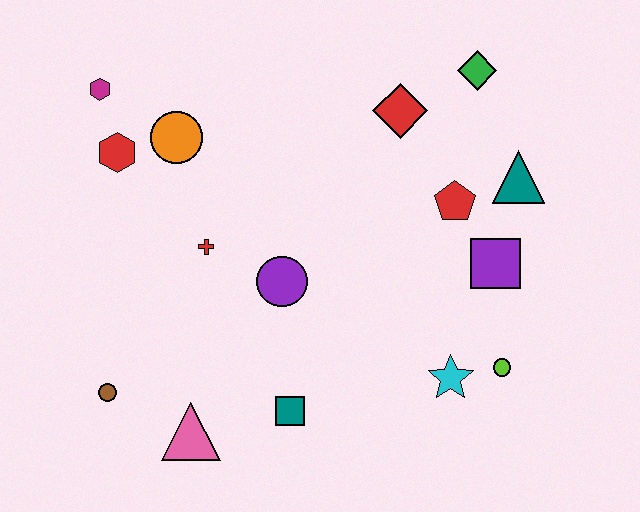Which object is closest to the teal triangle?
The red pentagon is closest to the teal triangle.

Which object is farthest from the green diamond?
The brown circle is farthest from the green diamond.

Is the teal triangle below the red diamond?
Yes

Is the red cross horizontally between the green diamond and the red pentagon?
No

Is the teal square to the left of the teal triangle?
Yes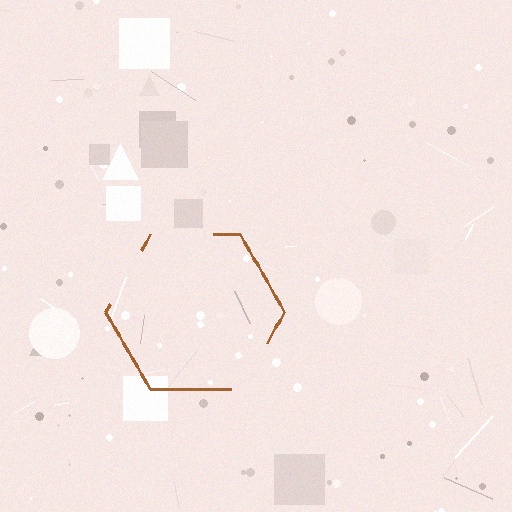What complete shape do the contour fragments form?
The contour fragments form a hexagon.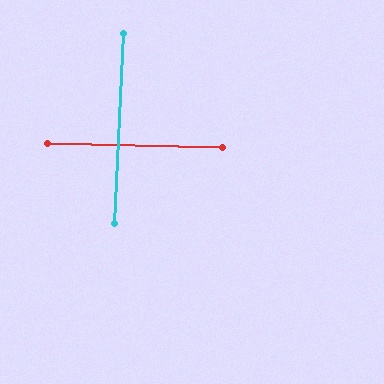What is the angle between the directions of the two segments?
Approximately 89 degrees.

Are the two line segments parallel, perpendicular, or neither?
Perpendicular — they meet at approximately 89°.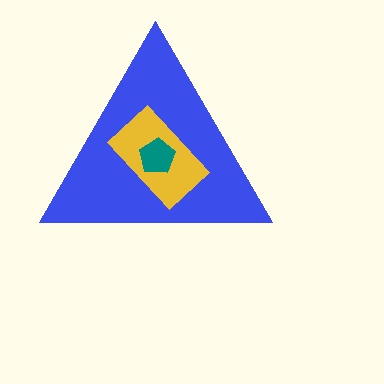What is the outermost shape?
The blue triangle.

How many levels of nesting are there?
3.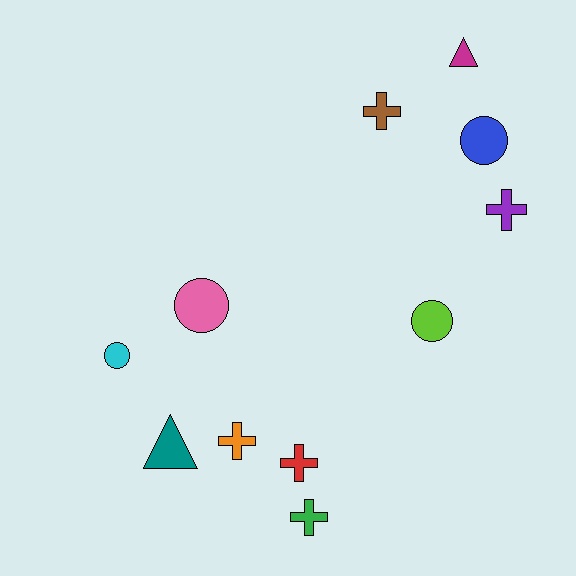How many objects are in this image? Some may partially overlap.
There are 11 objects.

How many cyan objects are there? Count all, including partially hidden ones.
There is 1 cyan object.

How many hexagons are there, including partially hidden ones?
There are no hexagons.